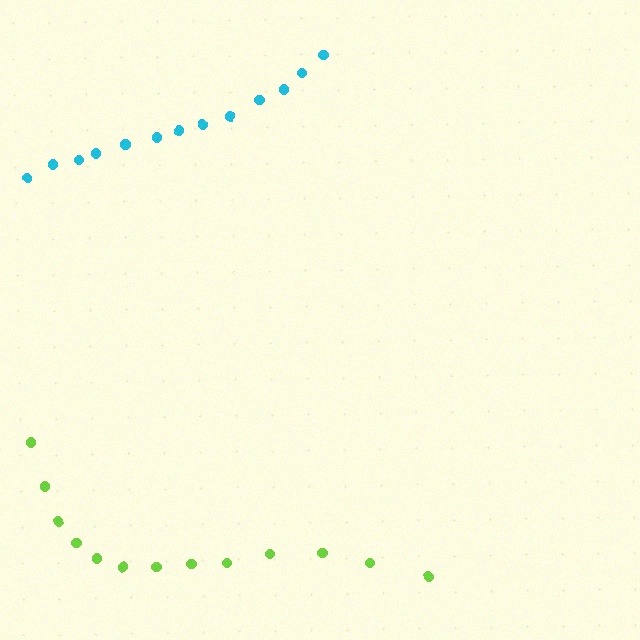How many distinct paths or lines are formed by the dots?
There are 2 distinct paths.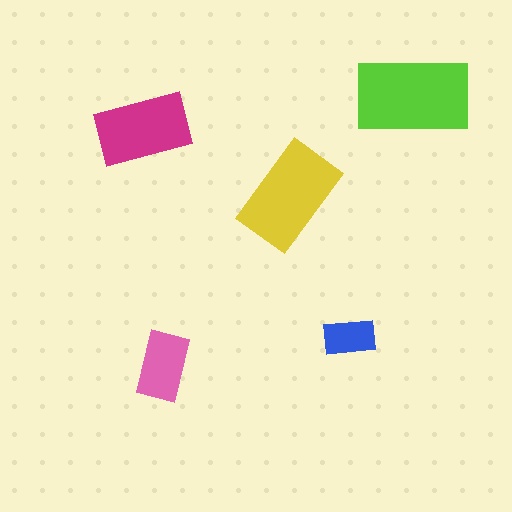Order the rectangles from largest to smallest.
the lime one, the yellow one, the magenta one, the pink one, the blue one.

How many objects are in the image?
There are 5 objects in the image.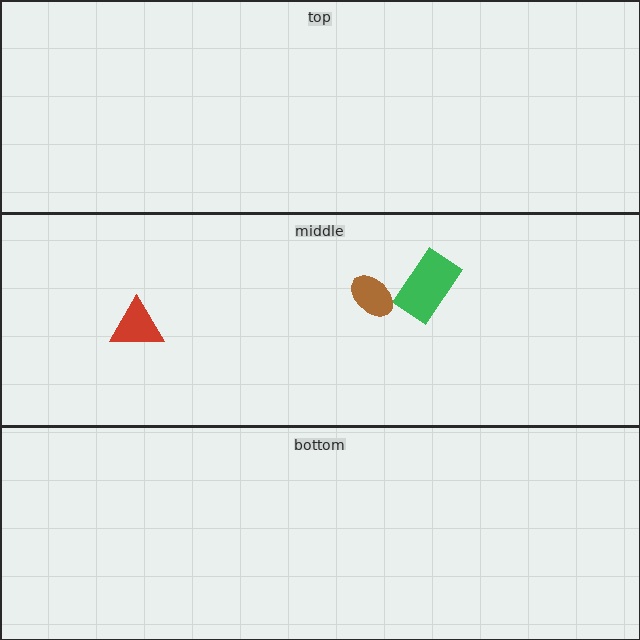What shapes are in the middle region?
The green rectangle, the red triangle, the brown ellipse.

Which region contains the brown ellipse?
The middle region.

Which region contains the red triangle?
The middle region.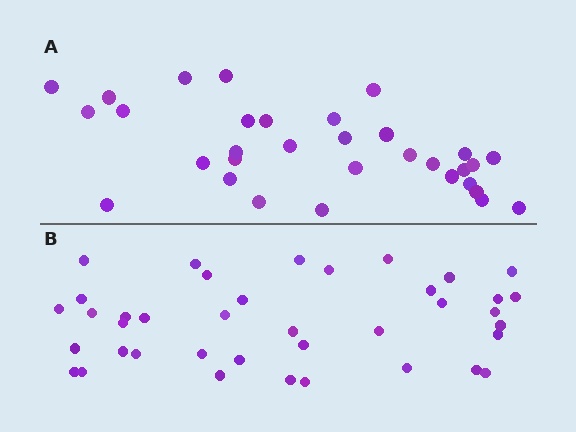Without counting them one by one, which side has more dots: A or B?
Region B (the bottom region) has more dots.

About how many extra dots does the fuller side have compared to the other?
Region B has roughly 8 or so more dots than region A.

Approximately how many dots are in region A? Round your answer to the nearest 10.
About 30 dots. (The exact count is 32, which rounds to 30.)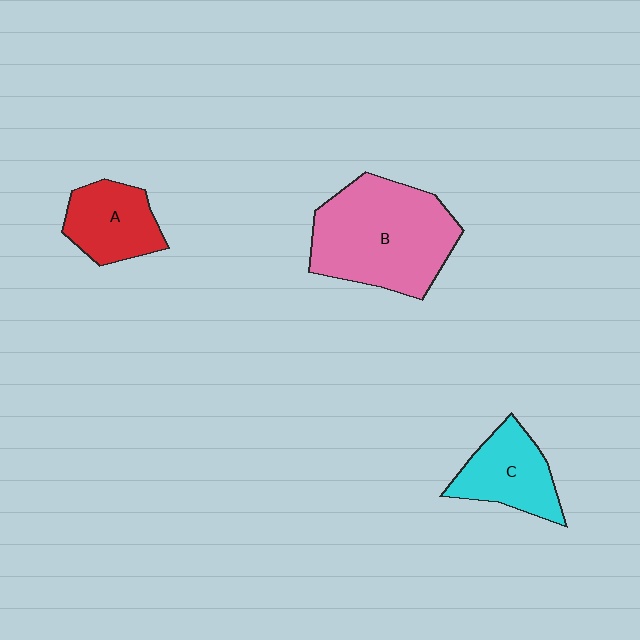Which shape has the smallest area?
Shape A (red).